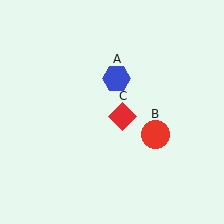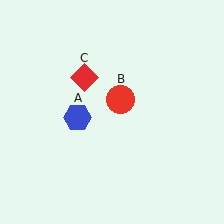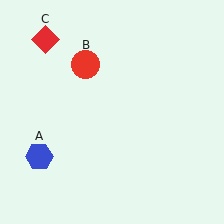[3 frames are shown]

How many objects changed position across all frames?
3 objects changed position: blue hexagon (object A), red circle (object B), red diamond (object C).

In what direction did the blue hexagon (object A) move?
The blue hexagon (object A) moved down and to the left.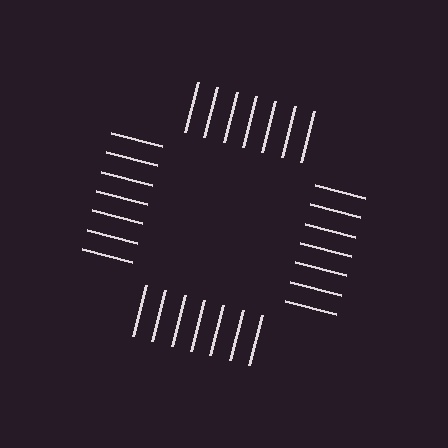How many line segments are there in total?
28 — 7 along each of the 4 edges.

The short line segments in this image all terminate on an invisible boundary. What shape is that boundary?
An illusory square — the line segments terminate on its edges but no continuous stroke is drawn.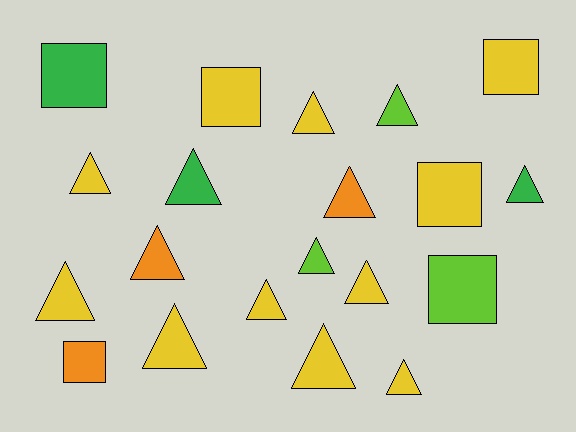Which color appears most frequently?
Yellow, with 11 objects.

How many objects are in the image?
There are 20 objects.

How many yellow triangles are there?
There are 8 yellow triangles.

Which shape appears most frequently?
Triangle, with 14 objects.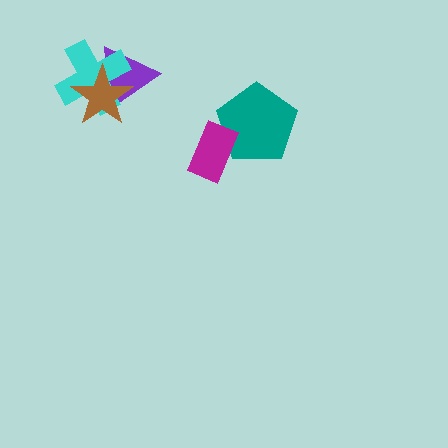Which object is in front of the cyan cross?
The brown star is in front of the cyan cross.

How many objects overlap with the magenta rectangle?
1 object overlaps with the magenta rectangle.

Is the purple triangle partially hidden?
Yes, it is partially covered by another shape.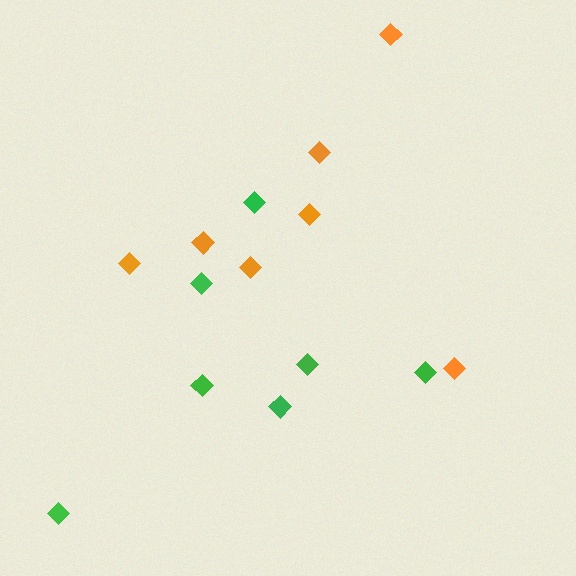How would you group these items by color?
There are 2 groups: one group of green diamonds (7) and one group of orange diamonds (7).